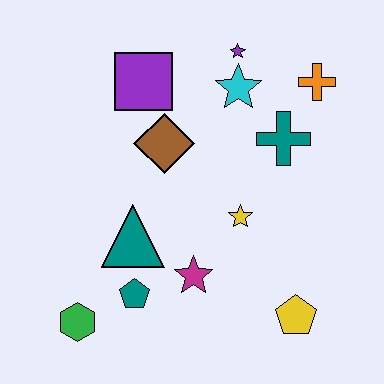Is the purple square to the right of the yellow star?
No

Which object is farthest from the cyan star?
The green hexagon is farthest from the cyan star.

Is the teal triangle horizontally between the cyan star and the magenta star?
No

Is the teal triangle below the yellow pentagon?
No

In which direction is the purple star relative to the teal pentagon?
The purple star is above the teal pentagon.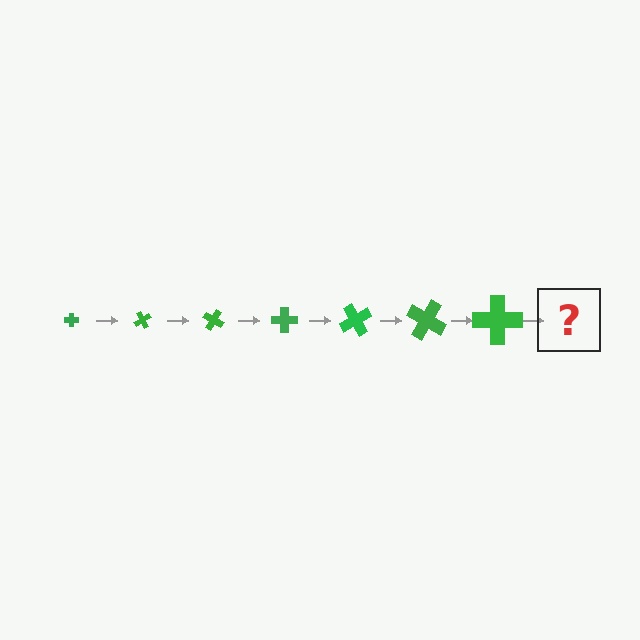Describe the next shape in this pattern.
It should be a cross, larger than the previous one and rotated 420 degrees from the start.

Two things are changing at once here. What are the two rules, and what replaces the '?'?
The two rules are that the cross grows larger each step and it rotates 60 degrees each step. The '?' should be a cross, larger than the previous one and rotated 420 degrees from the start.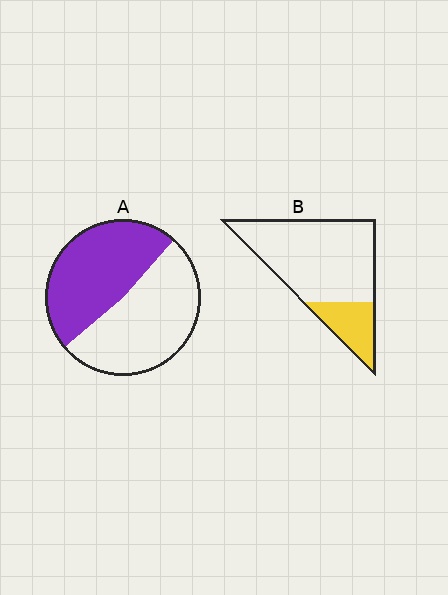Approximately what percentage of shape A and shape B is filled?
A is approximately 50% and B is approximately 25%.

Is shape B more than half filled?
No.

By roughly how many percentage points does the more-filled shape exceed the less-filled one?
By roughly 25 percentage points (A over B).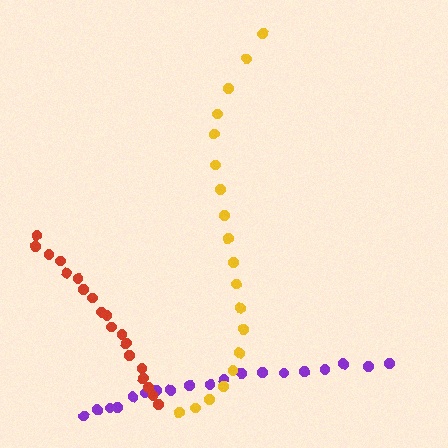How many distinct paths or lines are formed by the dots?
There are 3 distinct paths.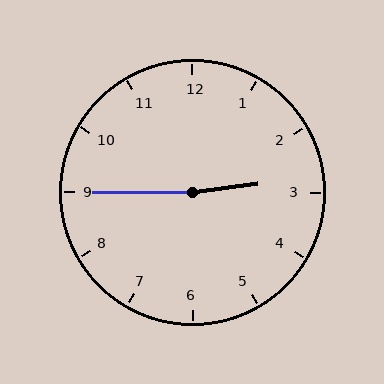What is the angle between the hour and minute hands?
Approximately 172 degrees.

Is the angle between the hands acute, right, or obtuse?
It is obtuse.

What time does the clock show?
2:45.